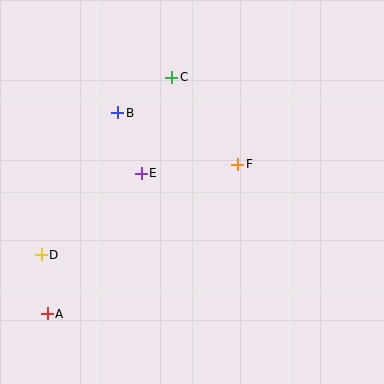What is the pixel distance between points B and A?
The distance between B and A is 213 pixels.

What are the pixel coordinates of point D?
Point D is at (41, 255).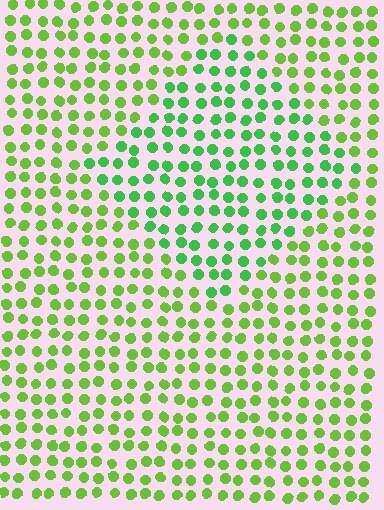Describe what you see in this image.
The image is filled with small lime elements in a uniform arrangement. A diamond-shaped region is visible where the elements are tinted to a slightly different hue, forming a subtle color boundary.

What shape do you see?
I see a diamond.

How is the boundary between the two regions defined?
The boundary is defined purely by a slight shift in hue (about 30 degrees). Spacing, size, and orientation are identical on both sides.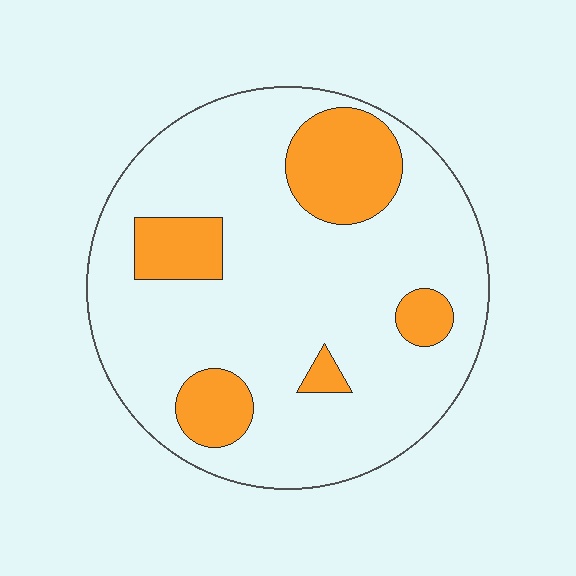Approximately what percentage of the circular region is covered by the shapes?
Approximately 20%.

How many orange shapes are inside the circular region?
5.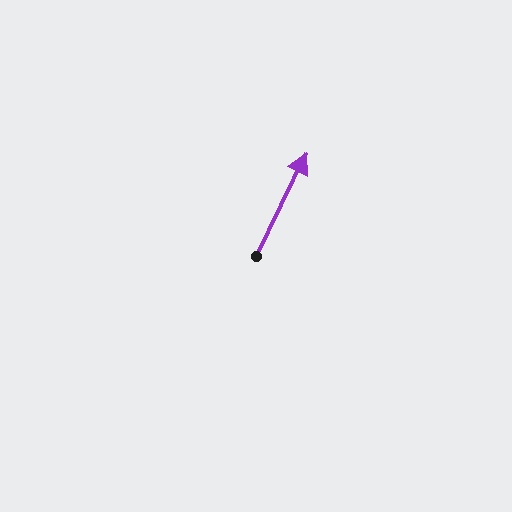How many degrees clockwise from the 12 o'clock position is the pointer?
Approximately 26 degrees.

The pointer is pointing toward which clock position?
Roughly 1 o'clock.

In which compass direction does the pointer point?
Northeast.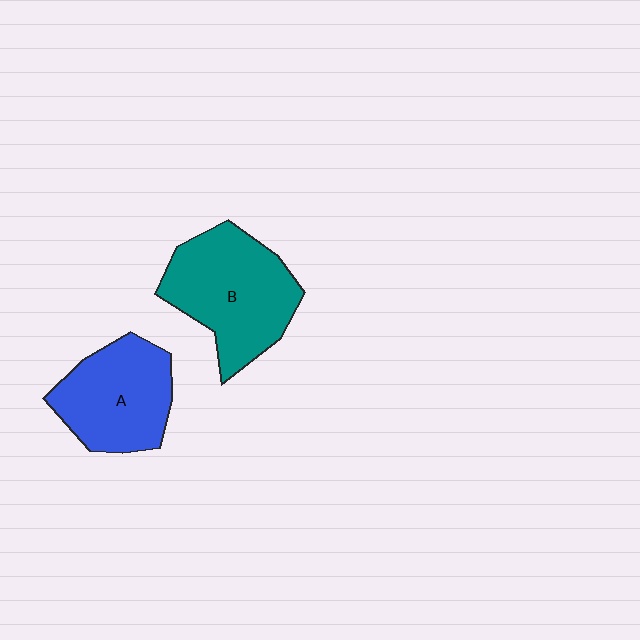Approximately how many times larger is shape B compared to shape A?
Approximately 1.2 times.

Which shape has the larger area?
Shape B (teal).